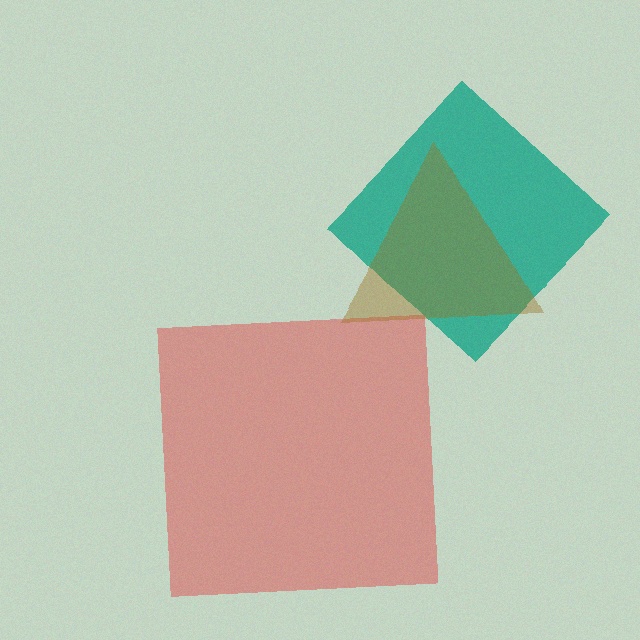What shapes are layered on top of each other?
The layered shapes are: a teal diamond, a red square, a brown triangle.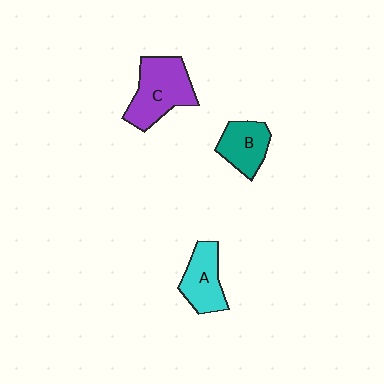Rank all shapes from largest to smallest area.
From largest to smallest: C (purple), A (cyan), B (teal).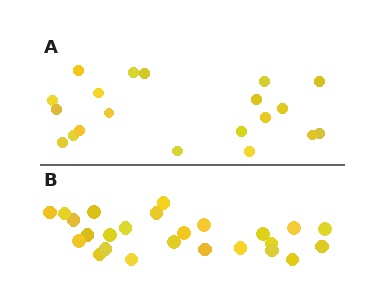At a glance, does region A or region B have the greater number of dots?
Region B (the bottom region) has more dots.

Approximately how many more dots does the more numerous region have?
Region B has about 5 more dots than region A.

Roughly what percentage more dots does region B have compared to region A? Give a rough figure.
About 25% more.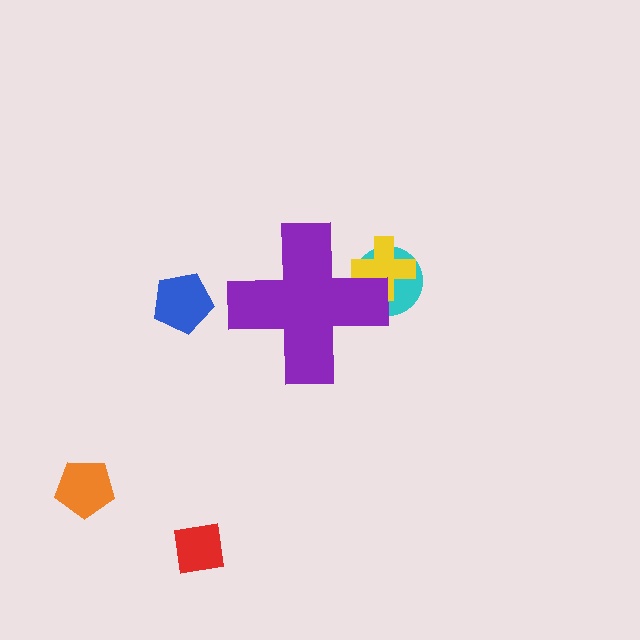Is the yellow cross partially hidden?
Yes, the yellow cross is partially hidden behind the purple cross.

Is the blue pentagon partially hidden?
No, the blue pentagon is fully visible.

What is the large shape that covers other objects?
A purple cross.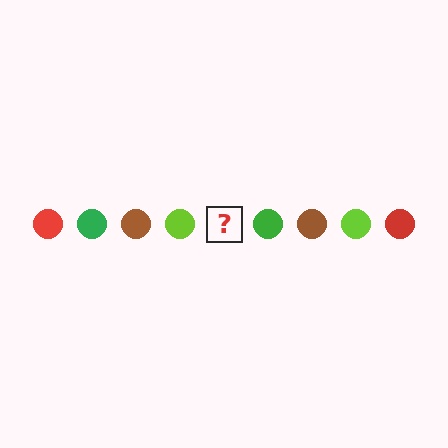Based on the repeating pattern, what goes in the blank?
The blank should be a red circle.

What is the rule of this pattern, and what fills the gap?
The rule is that the pattern cycles through red, green, brown, lime circles. The gap should be filled with a red circle.